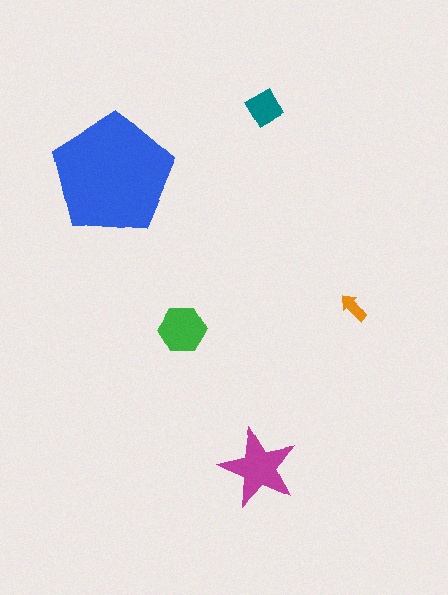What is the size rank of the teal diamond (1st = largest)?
4th.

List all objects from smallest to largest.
The orange arrow, the teal diamond, the green hexagon, the magenta star, the blue pentagon.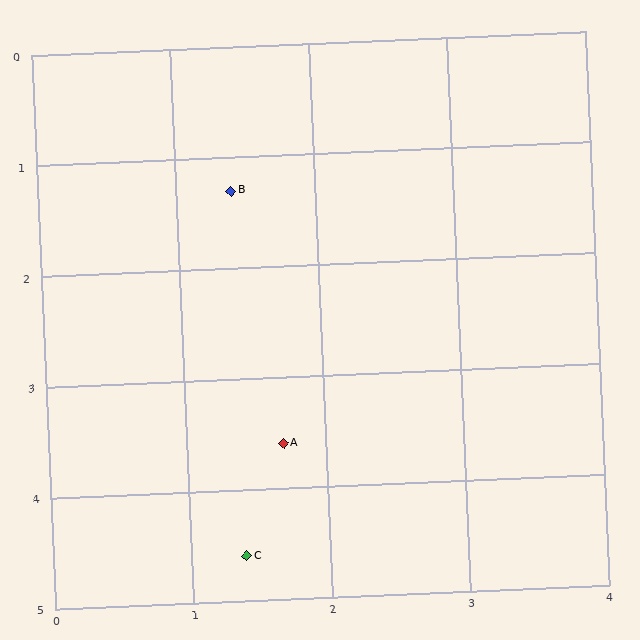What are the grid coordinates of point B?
Point B is at approximately (1.4, 1.3).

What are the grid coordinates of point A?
Point A is at approximately (1.7, 3.6).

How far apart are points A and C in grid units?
Points A and C are about 1.0 grid units apart.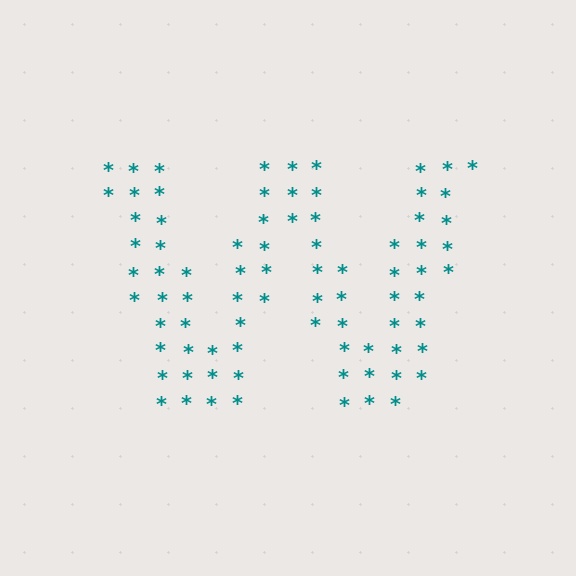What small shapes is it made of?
It is made of small asterisks.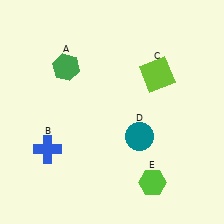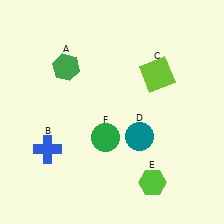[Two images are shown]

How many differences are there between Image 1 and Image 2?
There is 1 difference between the two images.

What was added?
A green circle (F) was added in Image 2.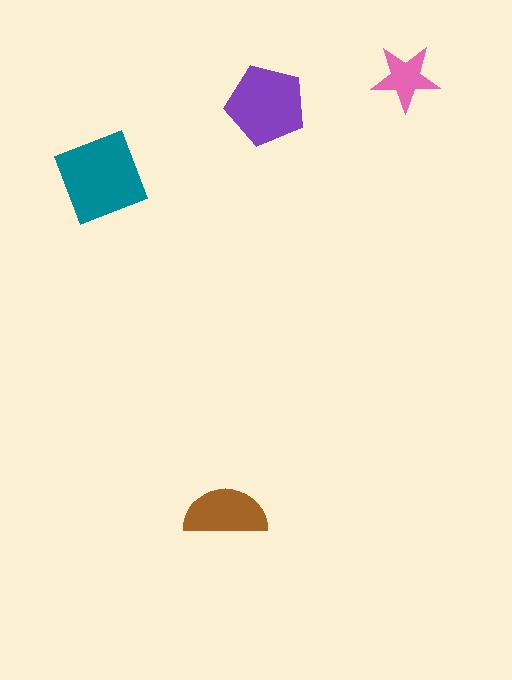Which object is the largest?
The teal diamond.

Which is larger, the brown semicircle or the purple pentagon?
The purple pentagon.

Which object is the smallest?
The pink star.